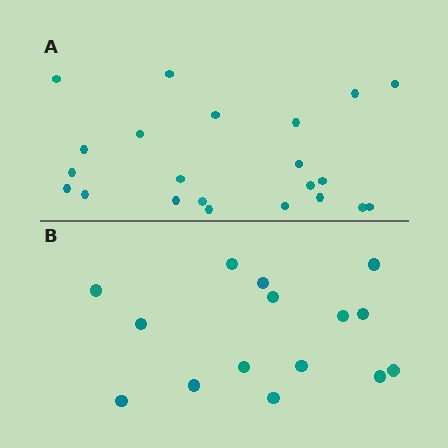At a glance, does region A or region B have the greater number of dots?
Region A (the top region) has more dots.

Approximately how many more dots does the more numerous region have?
Region A has roughly 8 or so more dots than region B.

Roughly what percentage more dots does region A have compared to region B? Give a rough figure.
About 45% more.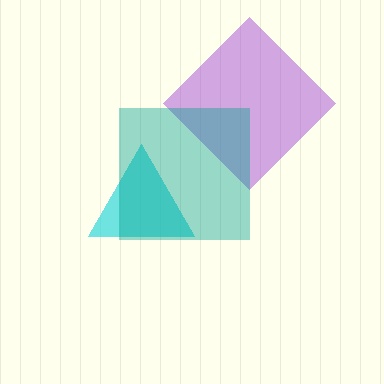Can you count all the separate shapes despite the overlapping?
Yes, there are 3 separate shapes.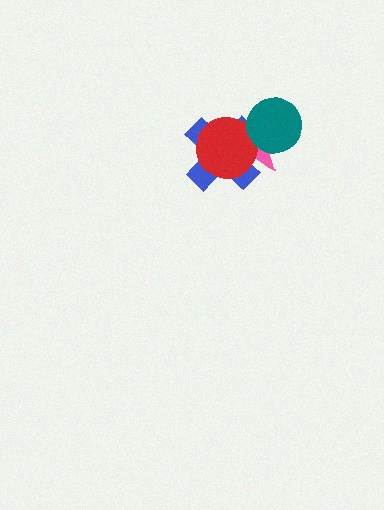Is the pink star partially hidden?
Yes, it is partially covered by another shape.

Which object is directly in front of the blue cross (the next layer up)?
The red circle is directly in front of the blue cross.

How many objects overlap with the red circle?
2 objects overlap with the red circle.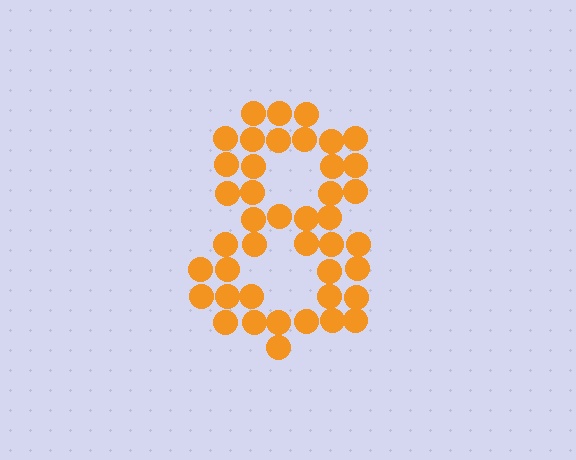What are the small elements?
The small elements are circles.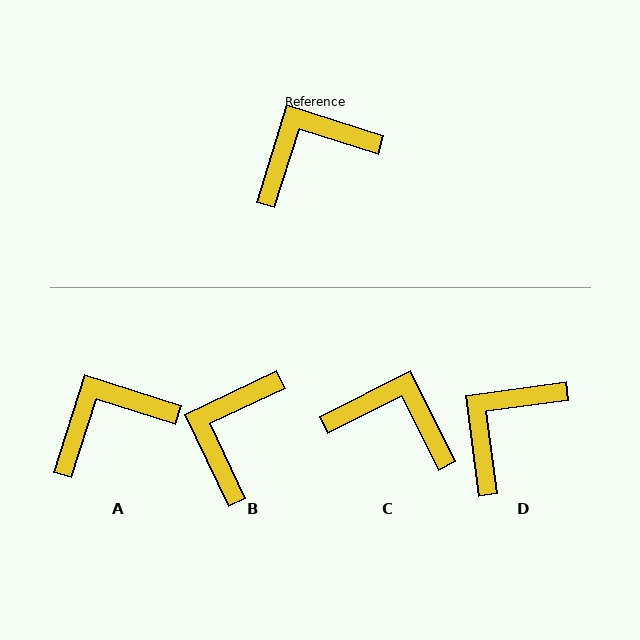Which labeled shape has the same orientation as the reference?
A.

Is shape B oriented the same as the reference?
No, it is off by about 43 degrees.